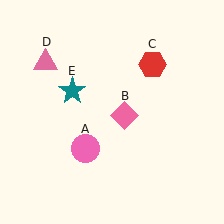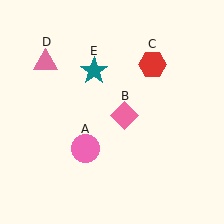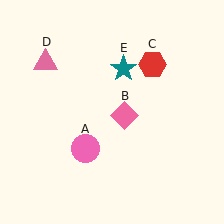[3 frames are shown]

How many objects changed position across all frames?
1 object changed position: teal star (object E).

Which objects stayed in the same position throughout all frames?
Pink circle (object A) and pink diamond (object B) and red hexagon (object C) and pink triangle (object D) remained stationary.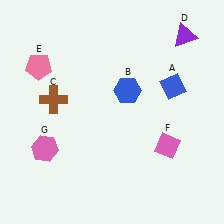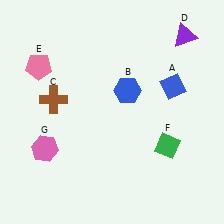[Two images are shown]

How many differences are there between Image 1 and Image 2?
There is 1 difference between the two images.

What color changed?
The diamond (F) changed from pink in Image 1 to green in Image 2.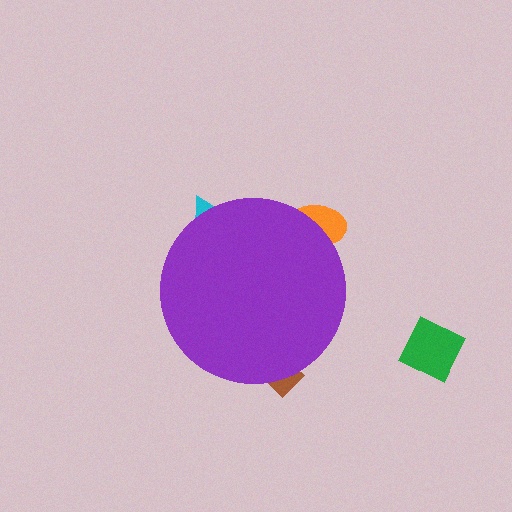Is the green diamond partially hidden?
No, the green diamond is fully visible.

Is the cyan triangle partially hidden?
Yes, the cyan triangle is partially hidden behind the purple circle.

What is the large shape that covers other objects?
A purple circle.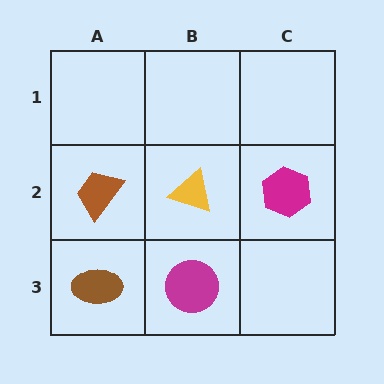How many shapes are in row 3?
2 shapes.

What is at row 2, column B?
A yellow triangle.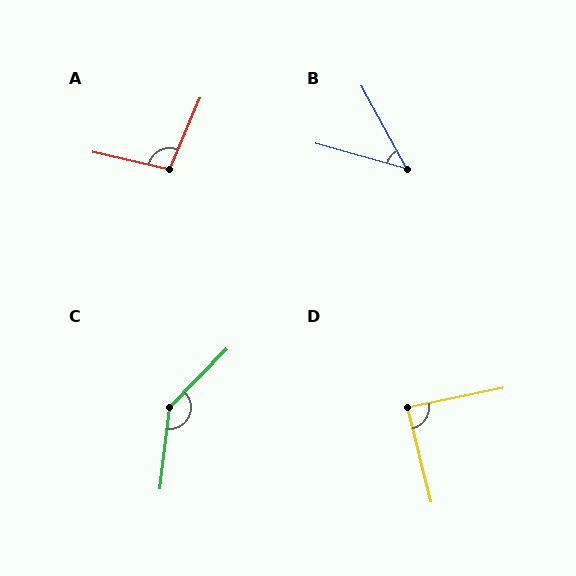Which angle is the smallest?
B, at approximately 46 degrees.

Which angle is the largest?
C, at approximately 142 degrees.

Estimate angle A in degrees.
Approximately 100 degrees.